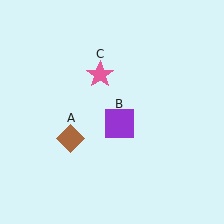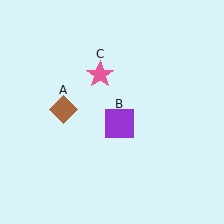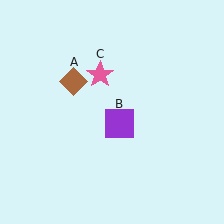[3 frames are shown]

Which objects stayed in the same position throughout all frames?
Purple square (object B) and pink star (object C) remained stationary.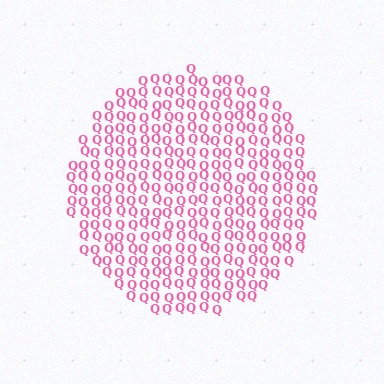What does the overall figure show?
The overall figure shows a circle.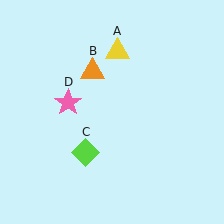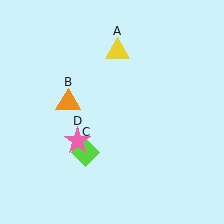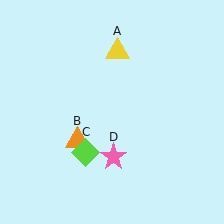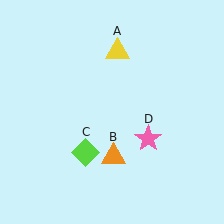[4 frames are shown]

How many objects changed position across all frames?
2 objects changed position: orange triangle (object B), pink star (object D).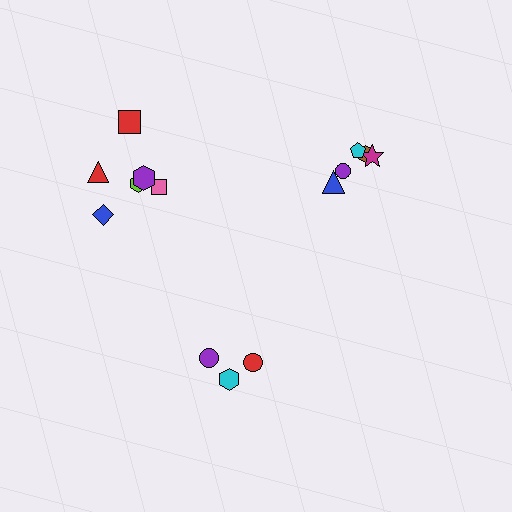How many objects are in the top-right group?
There are 5 objects.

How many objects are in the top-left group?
There are 7 objects.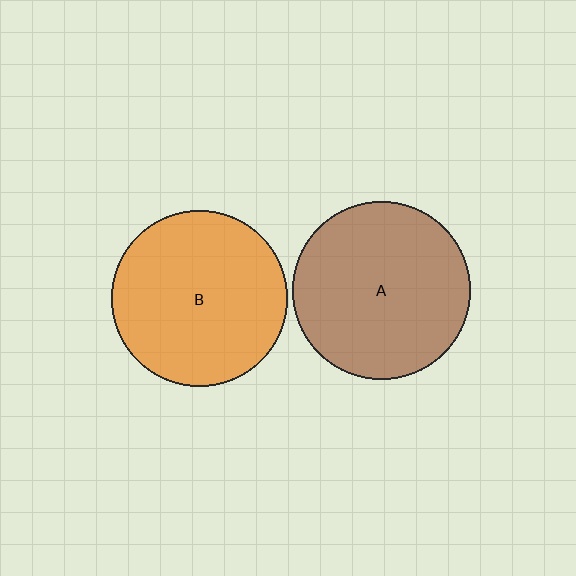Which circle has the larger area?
Circle A (brown).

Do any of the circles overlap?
No, none of the circles overlap.